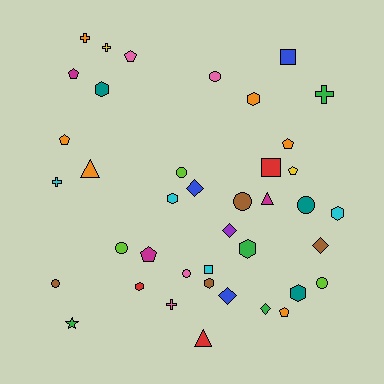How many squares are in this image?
There are 3 squares.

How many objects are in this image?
There are 40 objects.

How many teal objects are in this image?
There are 3 teal objects.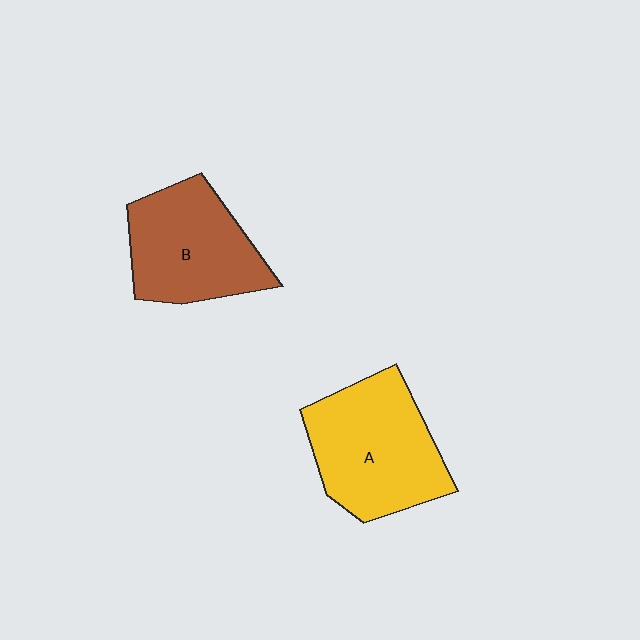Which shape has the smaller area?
Shape B (brown).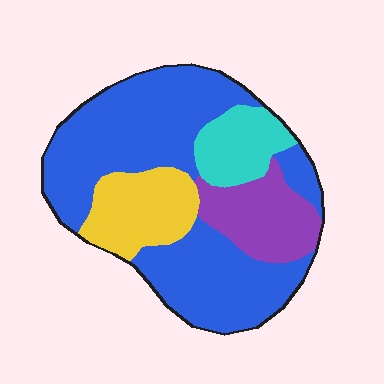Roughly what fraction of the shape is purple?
Purple takes up about one sixth (1/6) of the shape.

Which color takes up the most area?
Blue, at roughly 60%.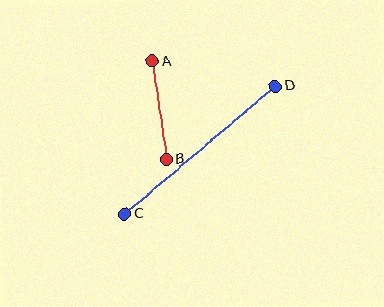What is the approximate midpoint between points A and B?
The midpoint is at approximately (160, 110) pixels.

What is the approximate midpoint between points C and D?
The midpoint is at approximately (200, 150) pixels.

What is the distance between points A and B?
The distance is approximately 99 pixels.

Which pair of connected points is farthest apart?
Points C and D are farthest apart.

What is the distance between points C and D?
The distance is approximately 197 pixels.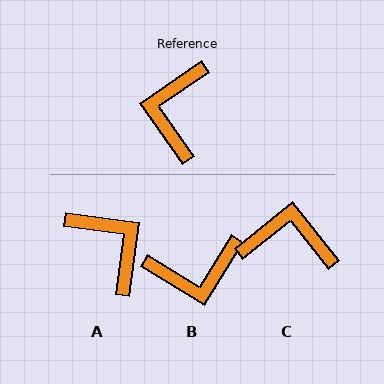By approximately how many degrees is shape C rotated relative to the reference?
Approximately 87 degrees clockwise.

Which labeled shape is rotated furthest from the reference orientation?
A, about 133 degrees away.